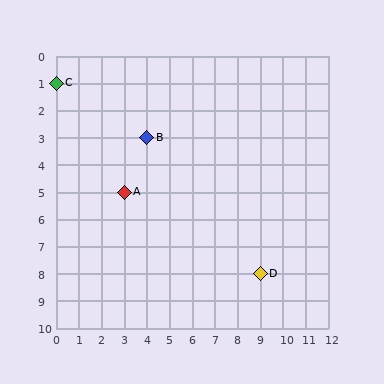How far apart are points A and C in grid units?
Points A and C are 3 columns and 4 rows apart (about 5.0 grid units diagonally).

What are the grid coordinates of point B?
Point B is at grid coordinates (4, 3).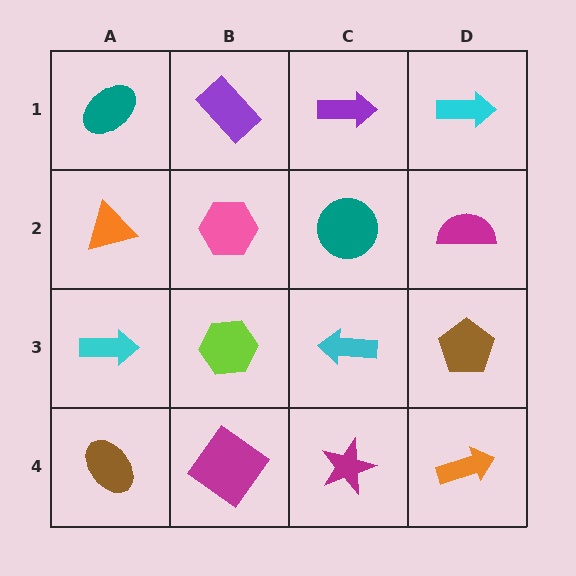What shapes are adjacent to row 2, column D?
A cyan arrow (row 1, column D), a brown pentagon (row 3, column D), a teal circle (row 2, column C).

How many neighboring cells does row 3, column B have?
4.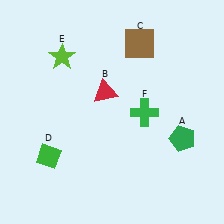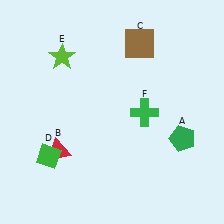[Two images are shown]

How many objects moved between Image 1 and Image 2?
1 object moved between the two images.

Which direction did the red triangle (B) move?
The red triangle (B) moved down.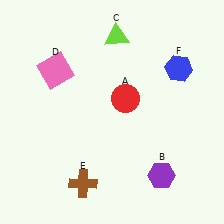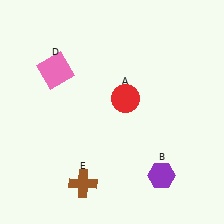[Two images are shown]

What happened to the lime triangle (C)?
The lime triangle (C) was removed in Image 2. It was in the top-right area of Image 1.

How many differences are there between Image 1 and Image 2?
There are 2 differences between the two images.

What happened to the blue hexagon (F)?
The blue hexagon (F) was removed in Image 2. It was in the top-right area of Image 1.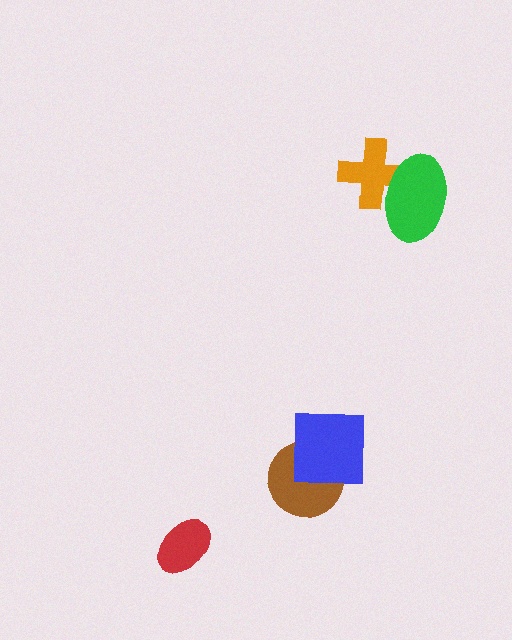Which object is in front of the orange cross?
The green ellipse is in front of the orange cross.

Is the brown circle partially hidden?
Yes, it is partially covered by another shape.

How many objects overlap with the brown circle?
1 object overlaps with the brown circle.